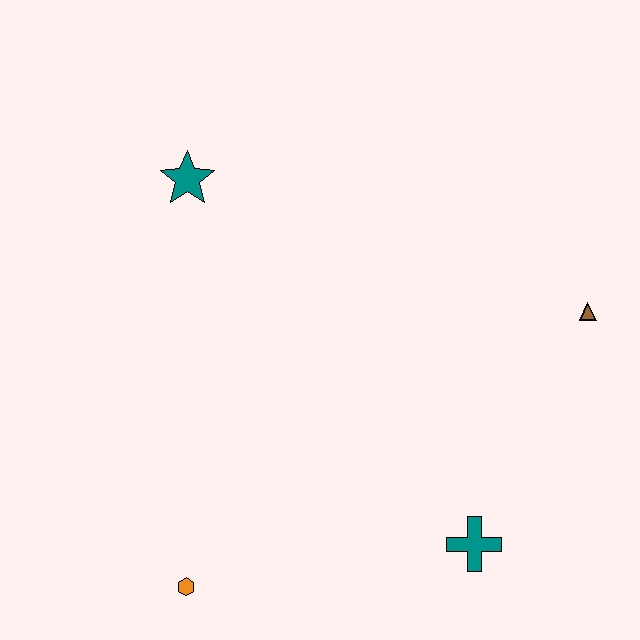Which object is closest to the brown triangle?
The teal cross is closest to the brown triangle.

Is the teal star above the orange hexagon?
Yes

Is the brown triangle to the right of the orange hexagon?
Yes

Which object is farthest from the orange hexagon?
The brown triangle is farthest from the orange hexagon.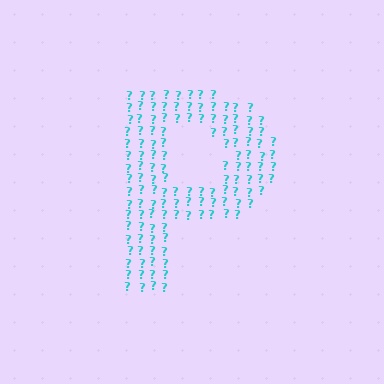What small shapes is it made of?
It is made of small question marks.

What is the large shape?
The large shape is the letter P.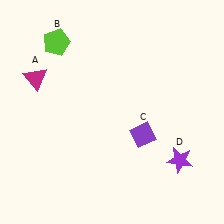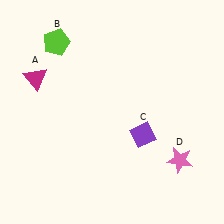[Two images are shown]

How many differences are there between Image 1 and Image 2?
There is 1 difference between the two images.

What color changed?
The star (D) changed from purple in Image 1 to pink in Image 2.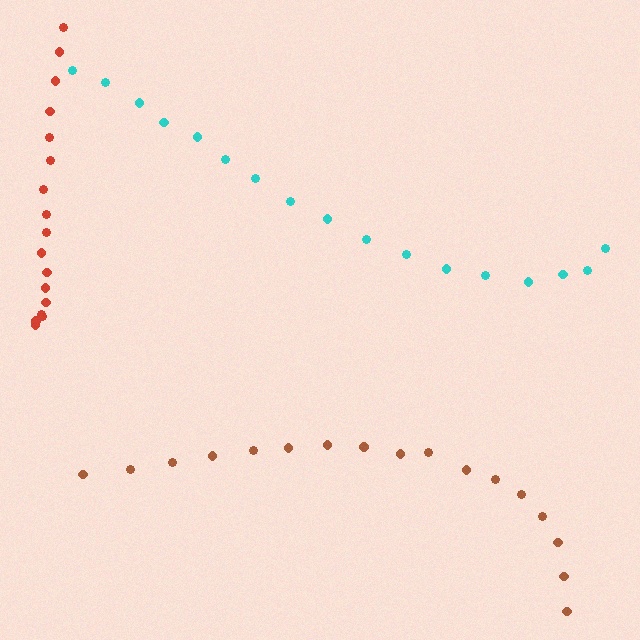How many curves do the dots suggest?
There are 3 distinct paths.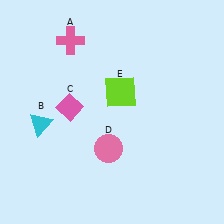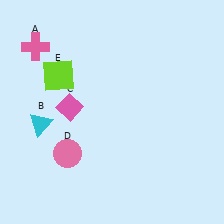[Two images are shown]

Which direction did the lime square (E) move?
The lime square (E) moved left.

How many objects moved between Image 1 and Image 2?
3 objects moved between the two images.